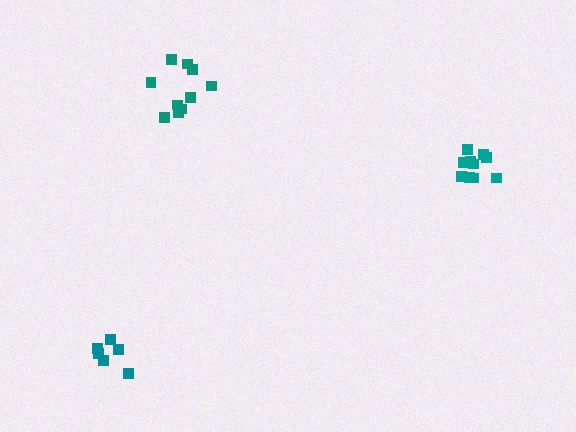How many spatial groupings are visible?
There are 3 spatial groupings.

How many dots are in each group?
Group 1: 10 dots, Group 2: 10 dots, Group 3: 6 dots (26 total).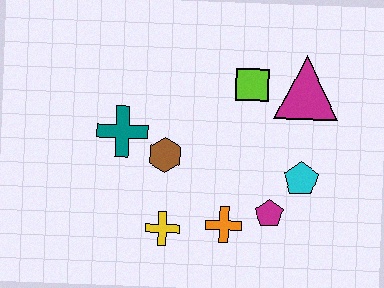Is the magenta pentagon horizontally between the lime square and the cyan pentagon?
Yes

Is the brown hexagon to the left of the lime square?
Yes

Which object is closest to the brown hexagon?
The teal cross is closest to the brown hexagon.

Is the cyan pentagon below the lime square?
Yes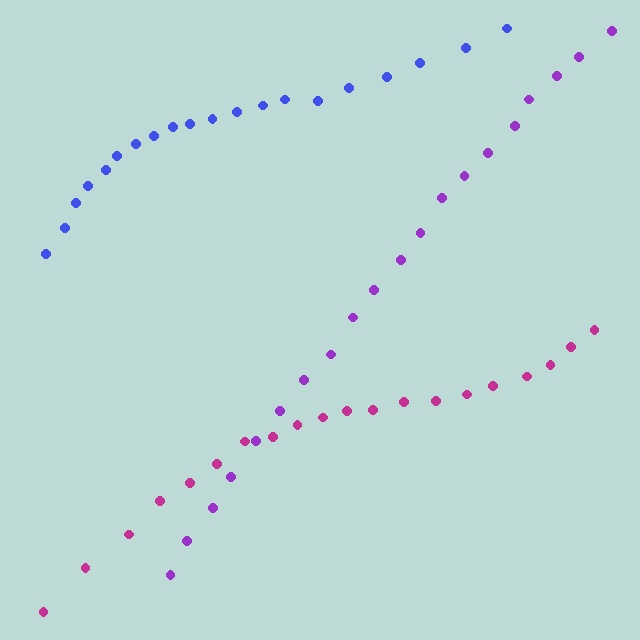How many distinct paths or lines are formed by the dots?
There are 3 distinct paths.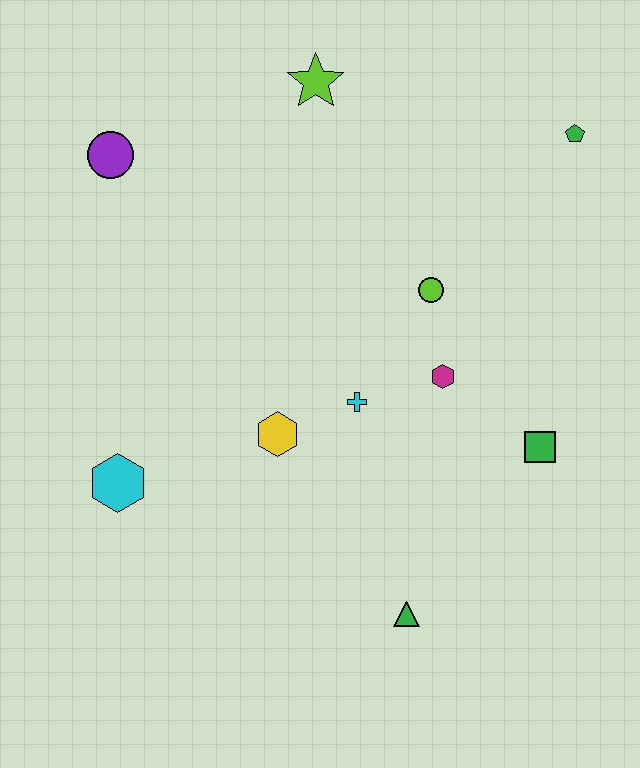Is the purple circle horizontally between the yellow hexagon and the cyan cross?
No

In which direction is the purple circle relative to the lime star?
The purple circle is to the left of the lime star.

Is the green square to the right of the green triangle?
Yes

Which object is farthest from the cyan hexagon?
The green pentagon is farthest from the cyan hexagon.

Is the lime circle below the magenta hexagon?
No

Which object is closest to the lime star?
The purple circle is closest to the lime star.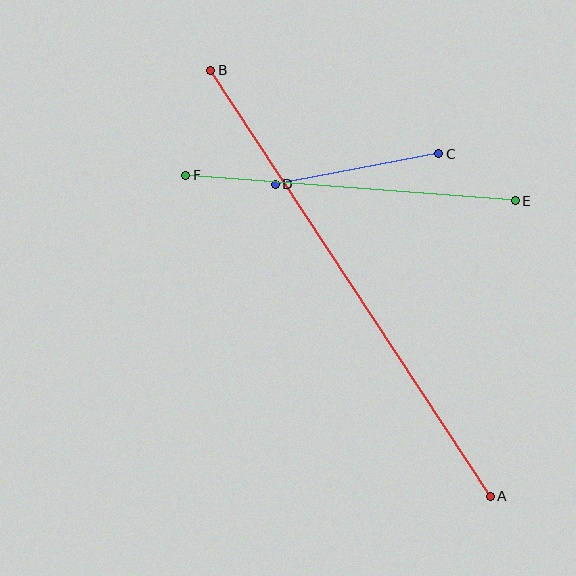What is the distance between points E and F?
The distance is approximately 330 pixels.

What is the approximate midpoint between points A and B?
The midpoint is at approximately (351, 283) pixels.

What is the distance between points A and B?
The distance is approximately 510 pixels.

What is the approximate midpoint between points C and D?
The midpoint is at approximately (357, 169) pixels.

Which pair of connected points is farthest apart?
Points A and B are farthest apart.